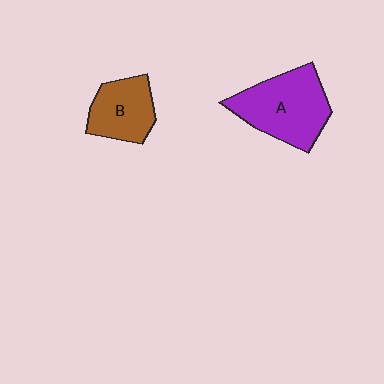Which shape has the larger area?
Shape A (purple).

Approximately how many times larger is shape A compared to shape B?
Approximately 1.5 times.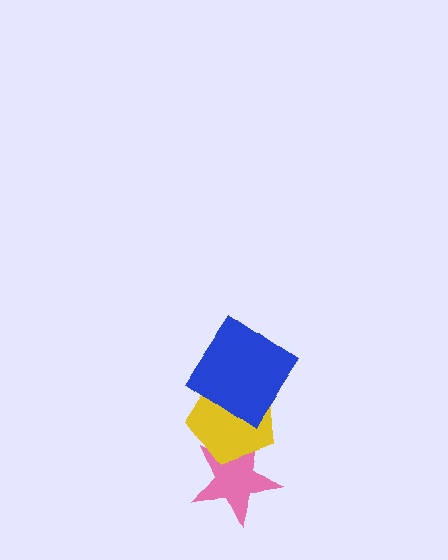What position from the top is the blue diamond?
The blue diamond is 1st from the top.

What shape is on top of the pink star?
The yellow pentagon is on top of the pink star.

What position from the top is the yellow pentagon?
The yellow pentagon is 2nd from the top.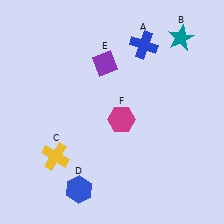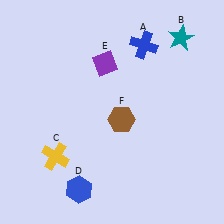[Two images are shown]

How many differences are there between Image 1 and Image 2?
There is 1 difference between the two images.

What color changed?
The hexagon (F) changed from magenta in Image 1 to brown in Image 2.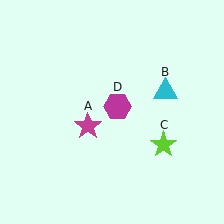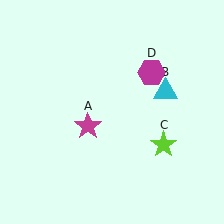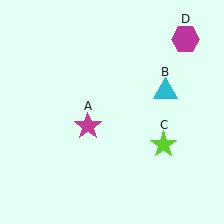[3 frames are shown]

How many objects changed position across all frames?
1 object changed position: magenta hexagon (object D).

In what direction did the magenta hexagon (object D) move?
The magenta hexagon (object D) moved up and to the right.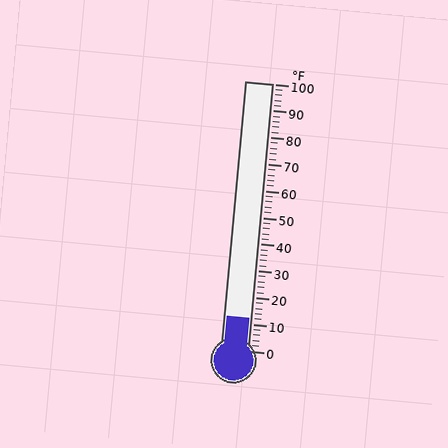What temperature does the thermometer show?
The thermometer shows approximately 12°F.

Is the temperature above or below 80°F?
The temperature is below 80°F.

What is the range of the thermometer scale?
The thermometer scale ranges from 0°F to 100°F.